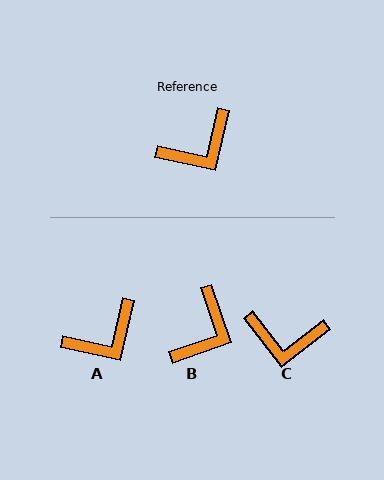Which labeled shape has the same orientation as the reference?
A.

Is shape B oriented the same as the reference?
No, it is off by about 32 degrees.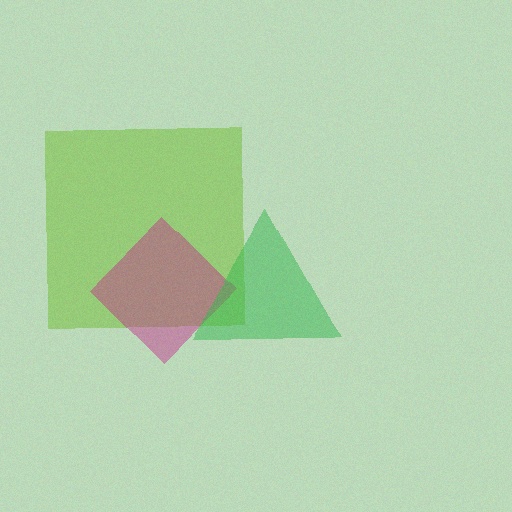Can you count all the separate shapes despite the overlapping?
Yes, there are 3 separate shapes.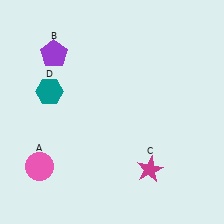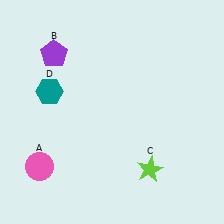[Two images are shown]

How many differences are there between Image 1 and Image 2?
There is 1 difference between the two images.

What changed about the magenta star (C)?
In Image 1, C is magenta. In Image 2, it changed to lime.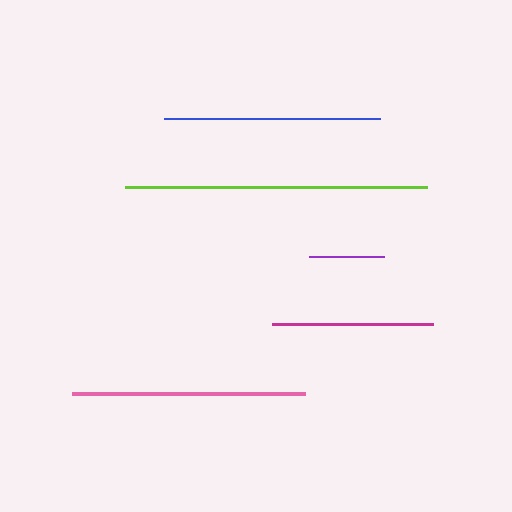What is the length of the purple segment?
The purple segment is approximately 75 pixels long.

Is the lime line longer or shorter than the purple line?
The lime line is longer than the purple line.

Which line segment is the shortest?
The purple line is the shortest at approximately 75 pixels.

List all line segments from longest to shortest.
From longest to shortest: lime, pink, blue, magenta, purple.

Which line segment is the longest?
The lime line is the longest at approximately 302 pixels.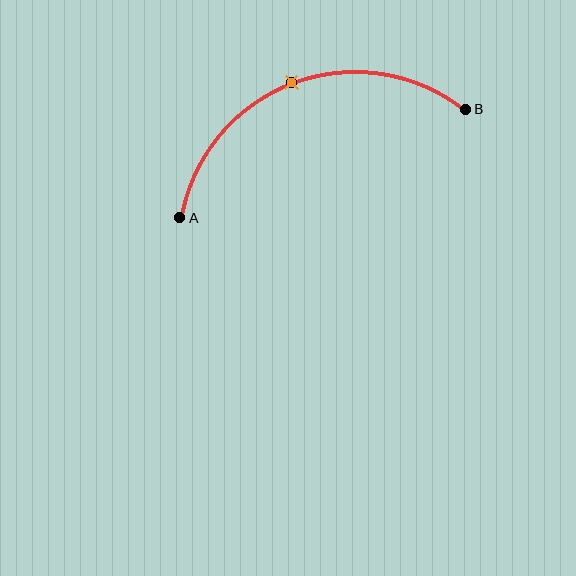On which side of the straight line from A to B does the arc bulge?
The arc bulges above the straight line connecting A and B.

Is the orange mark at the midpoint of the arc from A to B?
Yes. The orange mark lies on the arc at equal arc-length from both A and B — it is the arc midpoint.